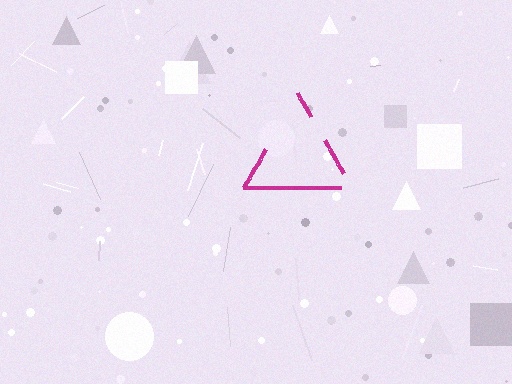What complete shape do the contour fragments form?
The contour fragments form a triangle.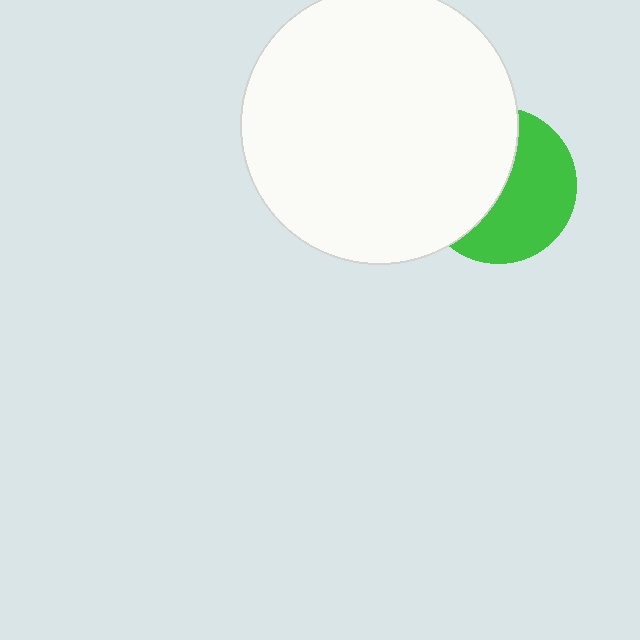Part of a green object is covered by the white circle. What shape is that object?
It is a circle.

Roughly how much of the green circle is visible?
About half of it is visible (roughly 51%).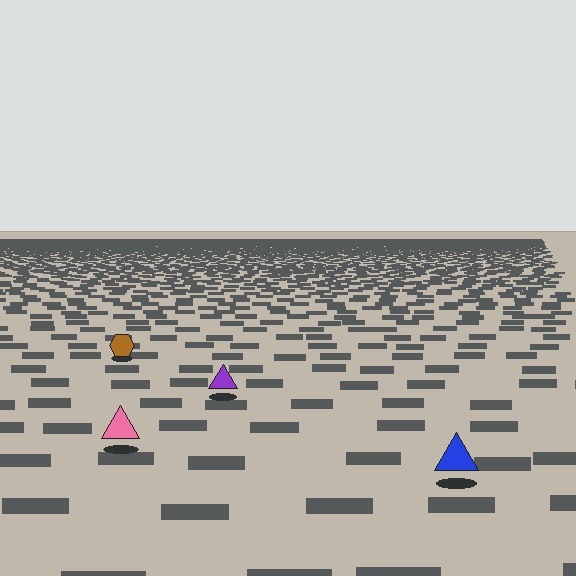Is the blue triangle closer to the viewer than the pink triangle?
Yes. The blue triangle is closer — you can tell from the texture gradient: the ground texture is coarser near it.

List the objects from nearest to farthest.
From nearest to farthest: the blue triangle, the pink triangle, the purple triangle, the brown hexagon.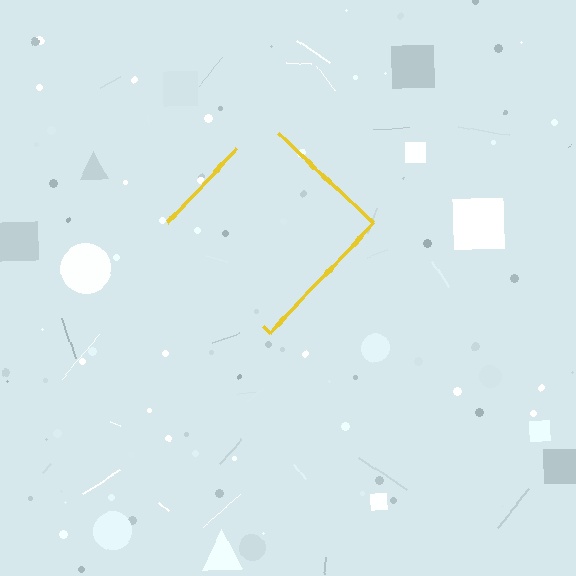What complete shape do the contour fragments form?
The contour fragments form a diamond.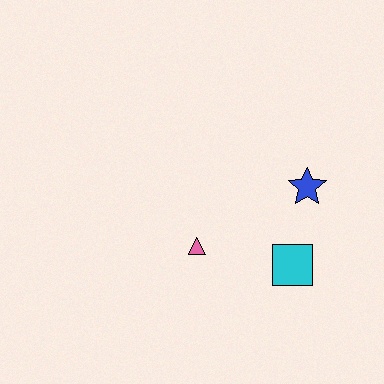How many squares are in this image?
There is 1 square.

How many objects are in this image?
There are 3 objects.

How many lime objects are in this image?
There are no lime objects.